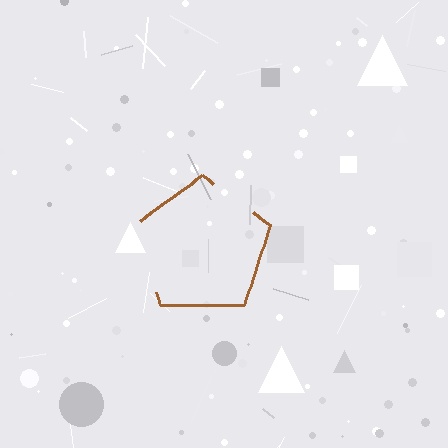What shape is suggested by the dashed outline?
The dashed outline suggests a pentagon.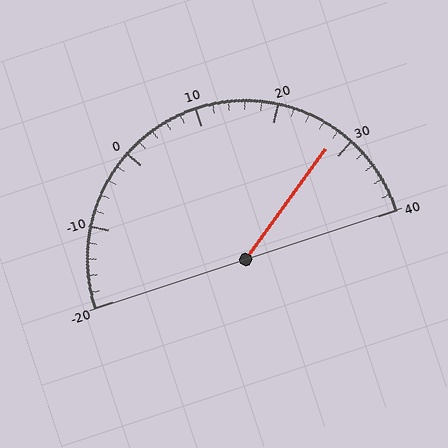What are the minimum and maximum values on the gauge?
The gauge ranges from -20 to 40.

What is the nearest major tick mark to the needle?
The nearest major tick mark is 30.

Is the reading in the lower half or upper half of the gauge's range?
The reading is in the upper half of the range (-20 to 40).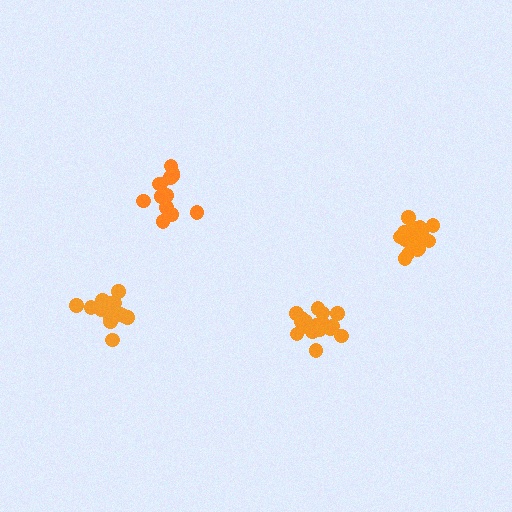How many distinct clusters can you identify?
There are 4 distinct clusters.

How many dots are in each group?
Group 1: 17 dots, Group 2: 18 dots, Group 3: 19 dots, Group 4: 13 dots (67 total).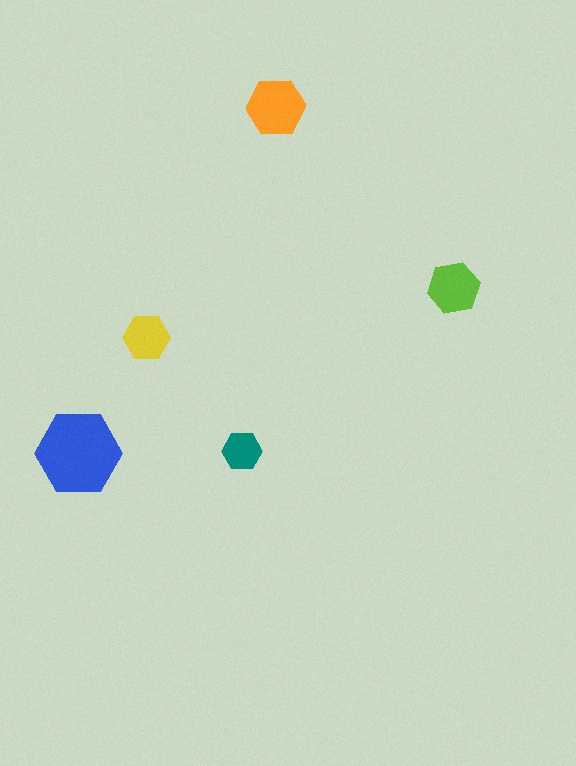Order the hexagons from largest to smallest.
the blue one, the orange one, the lime one, the yellow one, the teal one.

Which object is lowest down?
The blue hexagon is bottommost.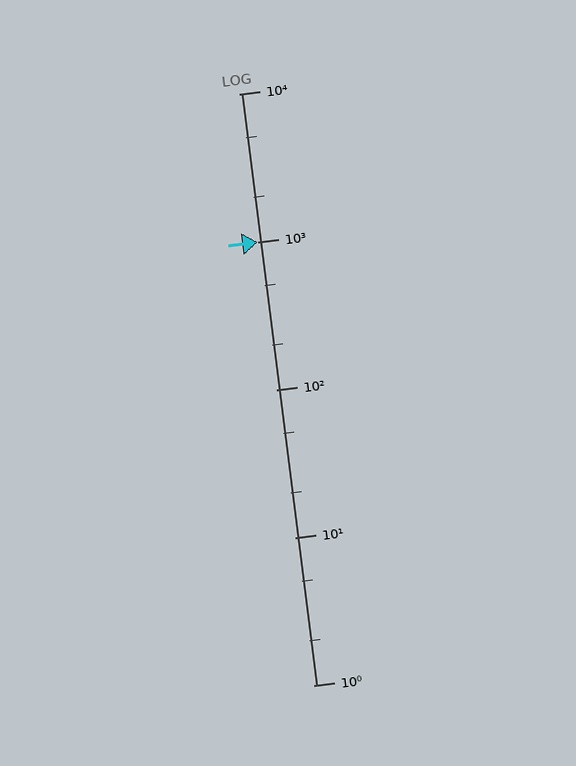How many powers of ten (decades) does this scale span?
The scale spans 4 decades, from 1 to 10000.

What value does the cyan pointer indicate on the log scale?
The pointer indicates approximately 1000.